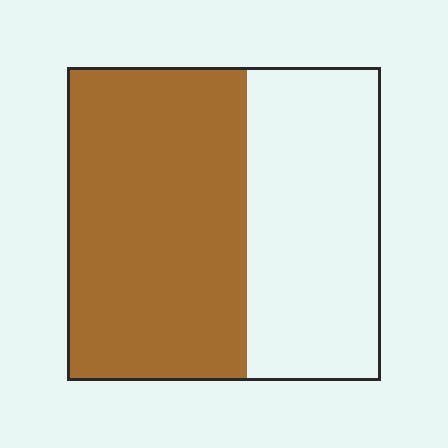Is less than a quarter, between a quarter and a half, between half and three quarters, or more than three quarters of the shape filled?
Between half and three quarters.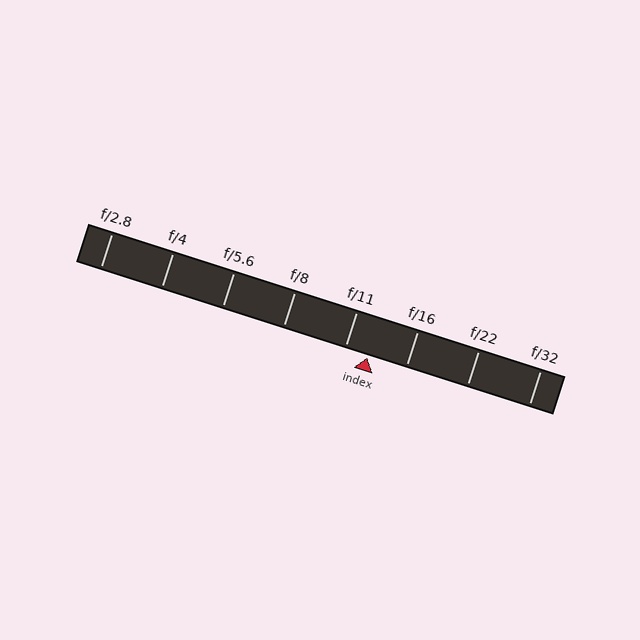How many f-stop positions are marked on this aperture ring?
There are 8 f-stop positions marked.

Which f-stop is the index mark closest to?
The index mark is closest to f/11.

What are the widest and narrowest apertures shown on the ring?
The widest aperture shown is f/2.8 and the narrowest is f/32.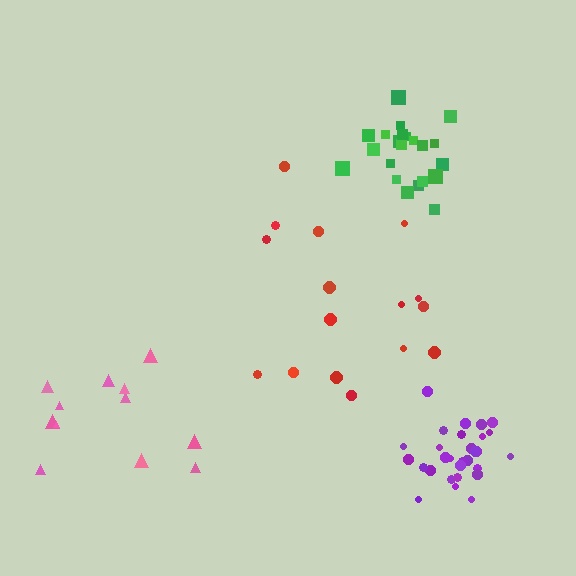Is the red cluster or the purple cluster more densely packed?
Purple.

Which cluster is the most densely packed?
Purple.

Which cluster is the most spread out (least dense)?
Pink.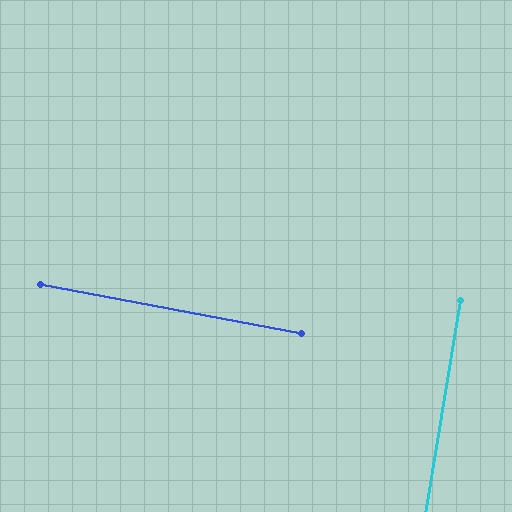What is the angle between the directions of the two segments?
Approximately 89 degrees.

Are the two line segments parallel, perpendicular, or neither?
Perpendicular — they meet at approximately 89°.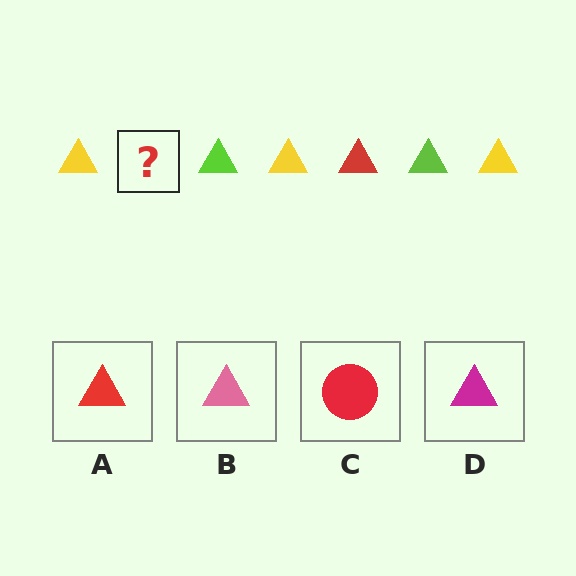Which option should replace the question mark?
Option A.